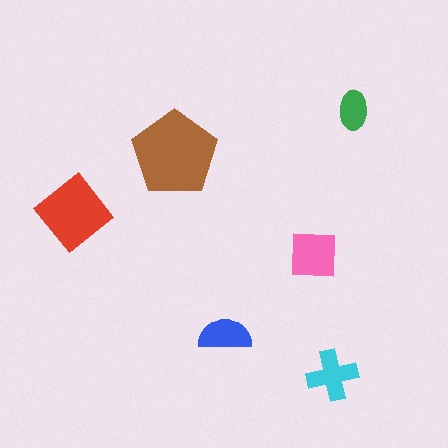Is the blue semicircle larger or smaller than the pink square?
Smaller.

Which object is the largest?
The brown pentagon.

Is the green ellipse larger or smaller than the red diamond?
Smaller.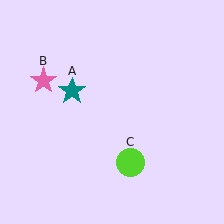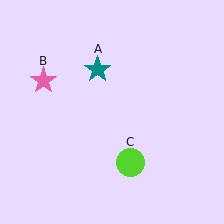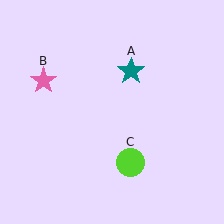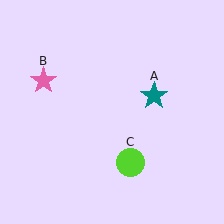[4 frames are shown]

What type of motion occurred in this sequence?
The teal star (object A) rotated clockwise around the center of the scene.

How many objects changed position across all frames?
1 object changed position: teal star (object A).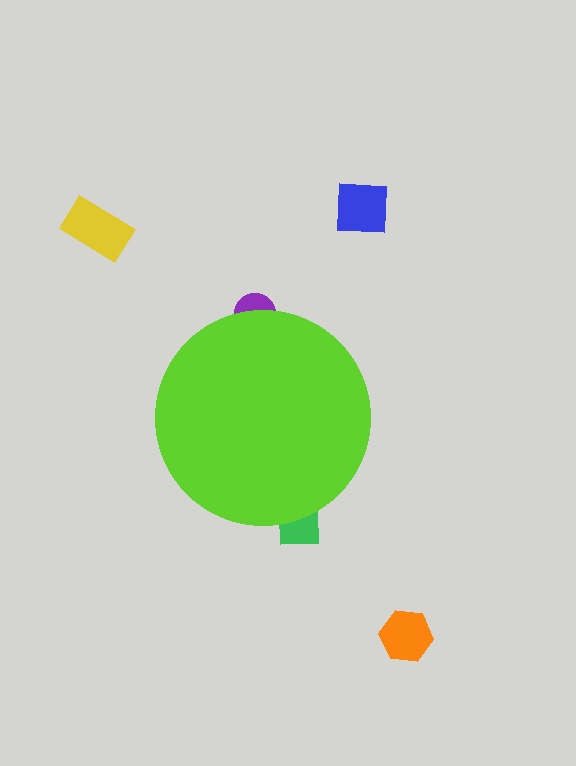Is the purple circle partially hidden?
Yes, the purple circle is partially hidden behind the lime circle.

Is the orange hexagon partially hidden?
No, the orange hexagon is fully visible.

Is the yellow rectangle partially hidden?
No, the yellow rectangle is fully visible.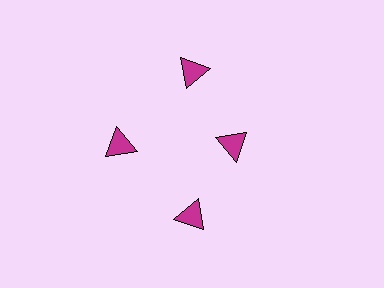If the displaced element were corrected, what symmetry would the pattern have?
It would have 4-fold rotational symmetry — the pattern would map onto itself every 90 degrees.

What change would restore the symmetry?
The symmetry would be restored by moving it outward, back onto the ring so that all 4 triangles sit at equal angles and equal distance from the center.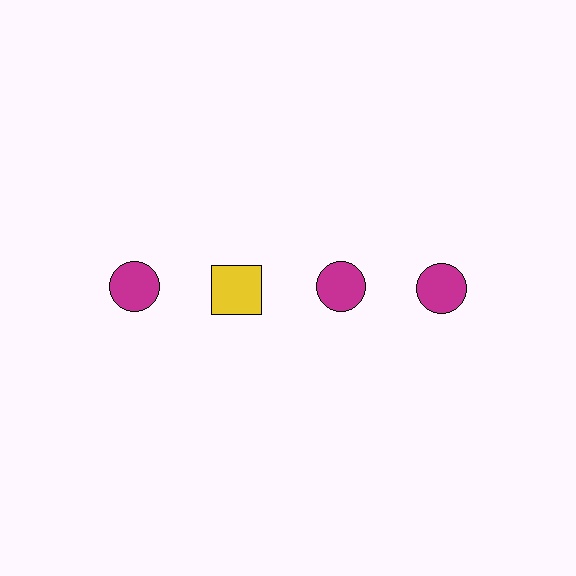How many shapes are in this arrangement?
There are 4 shapes arranged in a grid pattern.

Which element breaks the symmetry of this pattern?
The yellow square in the top row, second from left column breaks the symmetry. All other shapes are magenta circles.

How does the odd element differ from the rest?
It differs in both color (yellow instead of magenta) and shape (square instead of circle).